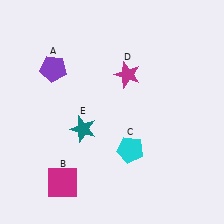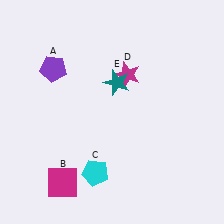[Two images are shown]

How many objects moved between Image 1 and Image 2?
2 objects moved between the two images.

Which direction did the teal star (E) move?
The teal star (E) moved up.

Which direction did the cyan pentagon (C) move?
The cyan pentagon (C) moved left.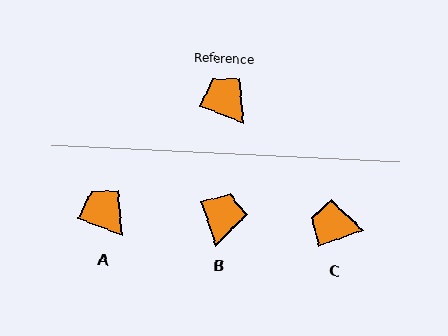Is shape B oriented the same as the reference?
No, it is off by about 51 degrees.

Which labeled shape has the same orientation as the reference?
A.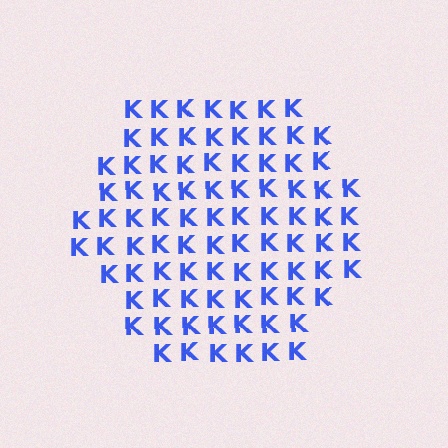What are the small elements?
The small elements are letter K's.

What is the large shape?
The large shape is a hexagon.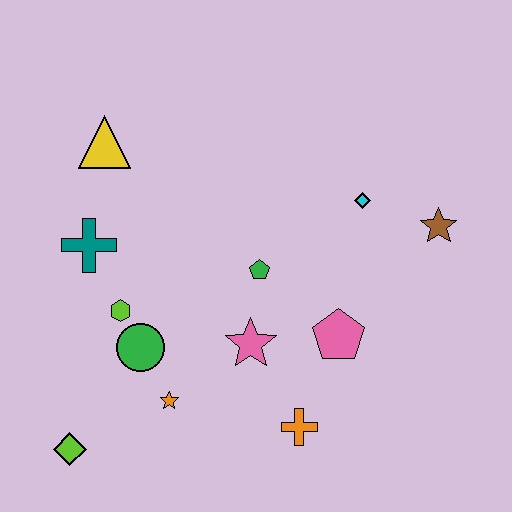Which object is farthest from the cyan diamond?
The lime diamond is farthest from the cyan diamond.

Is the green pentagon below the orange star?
No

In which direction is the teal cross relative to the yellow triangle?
The teal cross is below the yellow triangle.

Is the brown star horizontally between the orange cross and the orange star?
No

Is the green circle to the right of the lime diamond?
Yes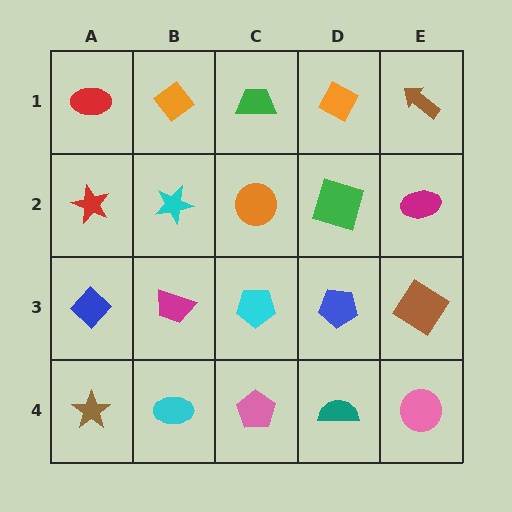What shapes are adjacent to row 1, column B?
A cyan star (row 2, column B), a red ellipse (row 1, column A), a green trapezoid (row 1, column C).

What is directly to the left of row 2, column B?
A red star.